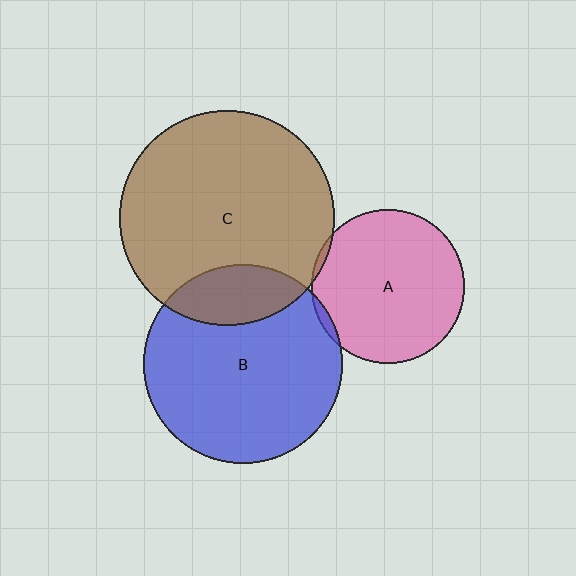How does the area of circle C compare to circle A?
Approximately 2.0 times.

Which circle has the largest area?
Circle C (brown).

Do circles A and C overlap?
Yes.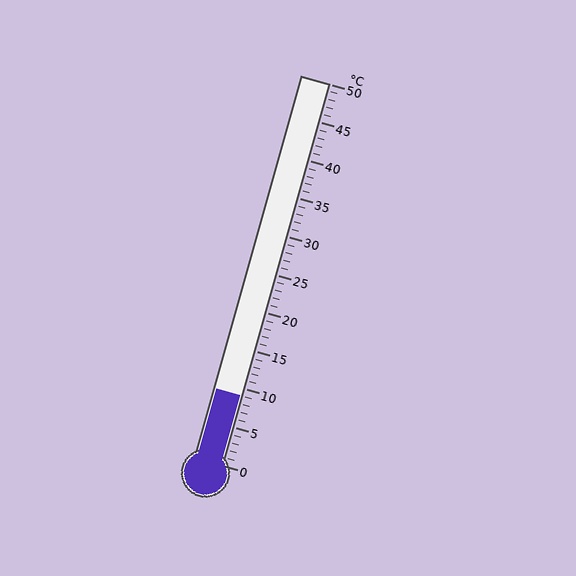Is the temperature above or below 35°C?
The temperature is below 35°C.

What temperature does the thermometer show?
The thermometer shows approximately 9°C.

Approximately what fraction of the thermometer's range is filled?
The thermometer is filled to approximately 20% of its range.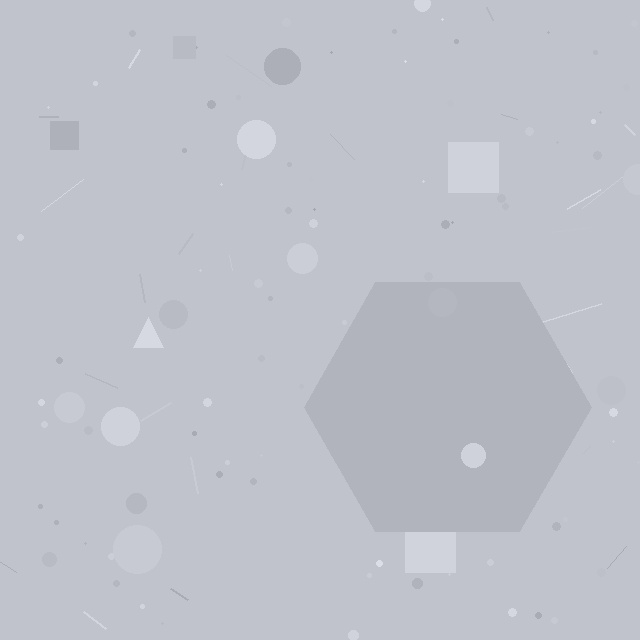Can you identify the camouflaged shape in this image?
The camouflaged shape is a hexagon.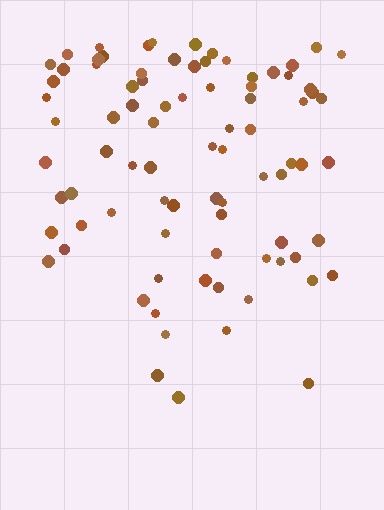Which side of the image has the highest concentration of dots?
The top.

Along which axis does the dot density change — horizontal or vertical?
Vertical.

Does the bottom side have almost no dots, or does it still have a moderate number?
Still a moderate number, just noticeably fewer than the top.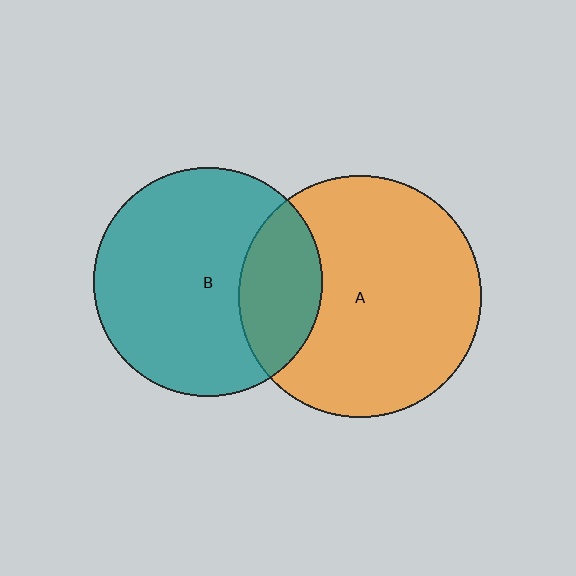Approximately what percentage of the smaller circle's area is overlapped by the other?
Approximately 25%.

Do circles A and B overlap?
Yes.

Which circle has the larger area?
Circle A (orange).